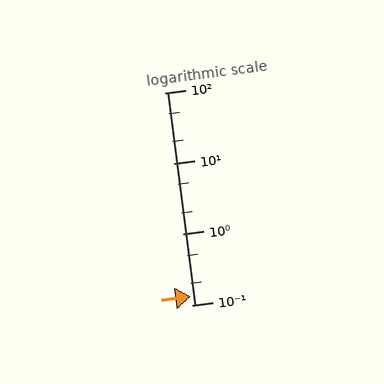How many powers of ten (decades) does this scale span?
The scale spans 3 decades, from 0.1 to 100.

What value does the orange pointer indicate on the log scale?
The pointer indicates approximately 0.13.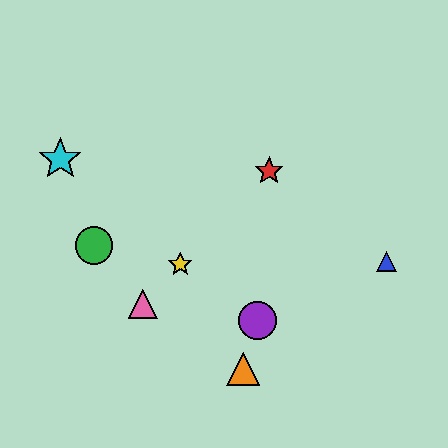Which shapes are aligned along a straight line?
The red star, the yellow star, the pink triangle are aligned along a straight line.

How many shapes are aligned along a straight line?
3 shapes (the red star, the yellow star, the pink triangle) are aligned along a straight line.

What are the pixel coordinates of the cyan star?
The cyan star is at (60, 159).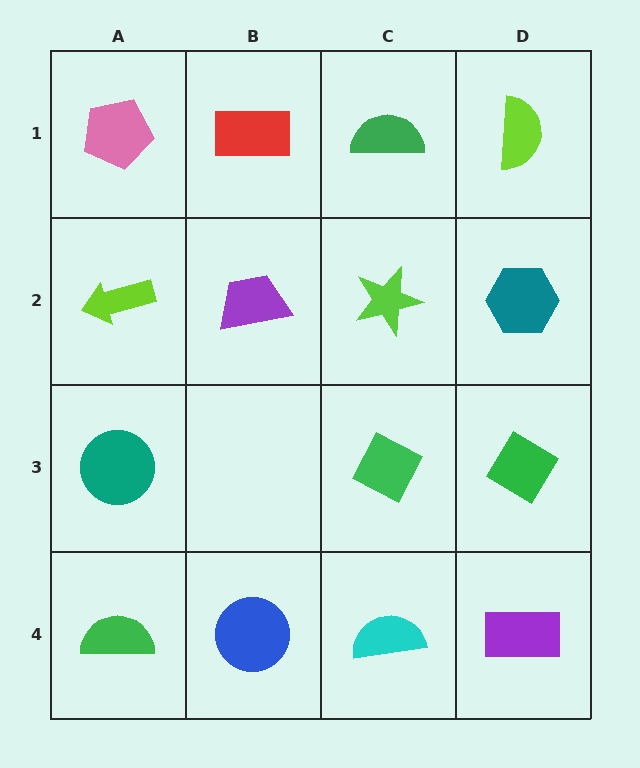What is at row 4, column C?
A cyan semicircle.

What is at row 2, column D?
A teal hexagon.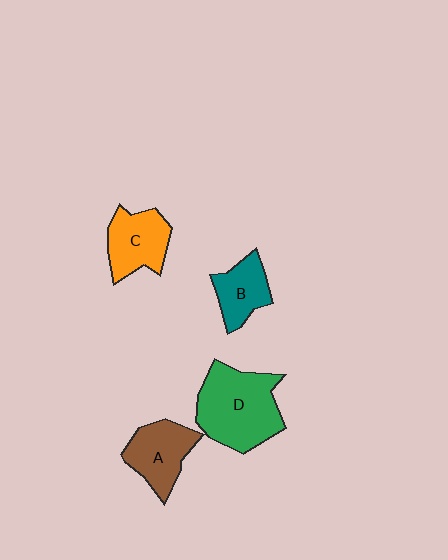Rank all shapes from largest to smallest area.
From largest to smallest: D (green), C (orange), A (brown), B (teal).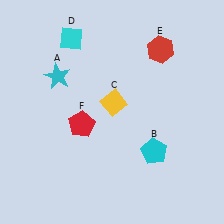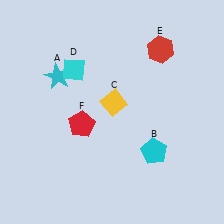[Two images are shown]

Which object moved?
The cyan diamond (D) moved down.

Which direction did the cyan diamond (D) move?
The cyan diamond (D) moved down.